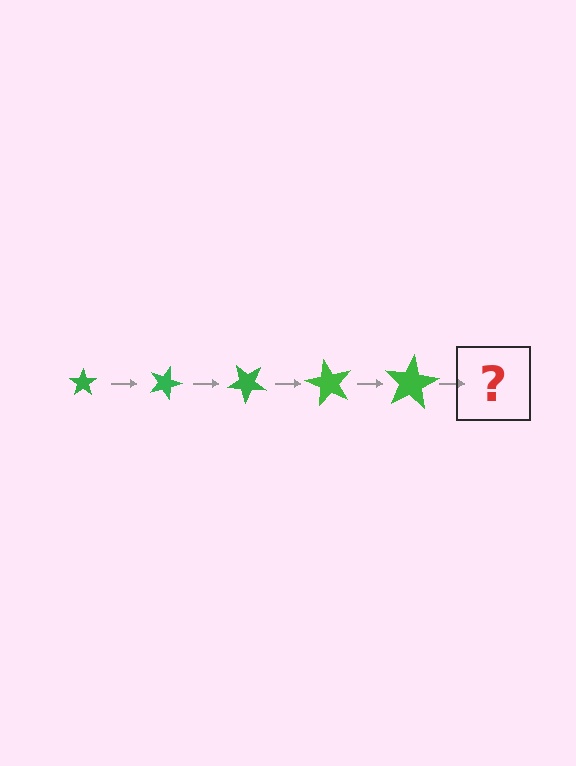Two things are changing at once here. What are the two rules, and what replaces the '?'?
The two rules are that the star grows larger each step and it rotates 20 degrees each step. The '?' should be a star, larger than the previous one and rotated 100 degrees from the start.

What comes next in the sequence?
The next element should be a star, larger than the previous one and rotated 100 degrees from the start.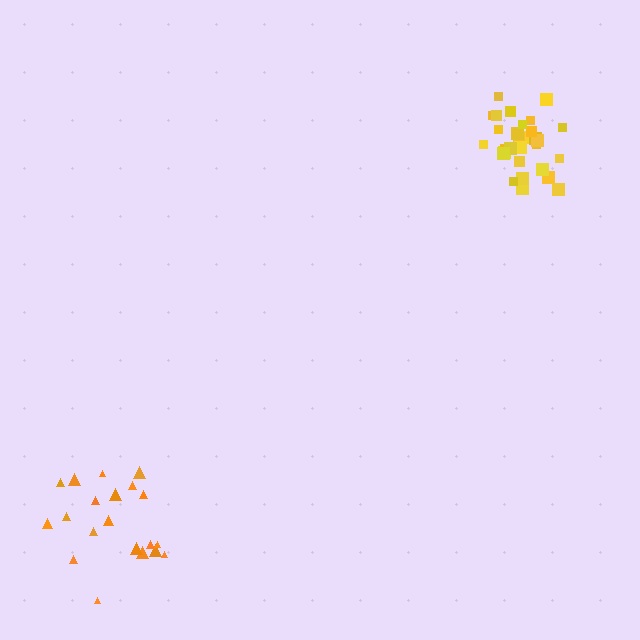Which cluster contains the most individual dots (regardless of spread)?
Yellow (31).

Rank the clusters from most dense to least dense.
yellow, orange.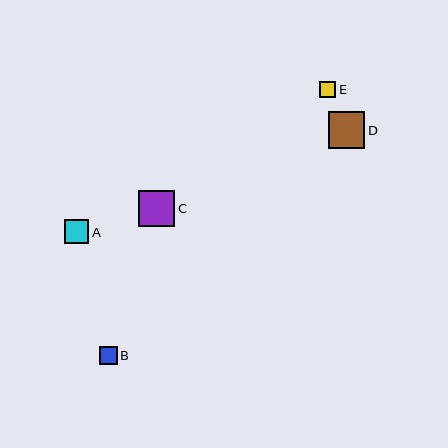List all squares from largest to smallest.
From largest to smallest: C, D, A, B, E.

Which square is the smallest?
Square E is the smallest with a size of approximately 16 pixels.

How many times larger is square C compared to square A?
Square C is approximately 1.5 times the size of square A.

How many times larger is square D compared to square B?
Square D is approximately 2.0 times the size of square B.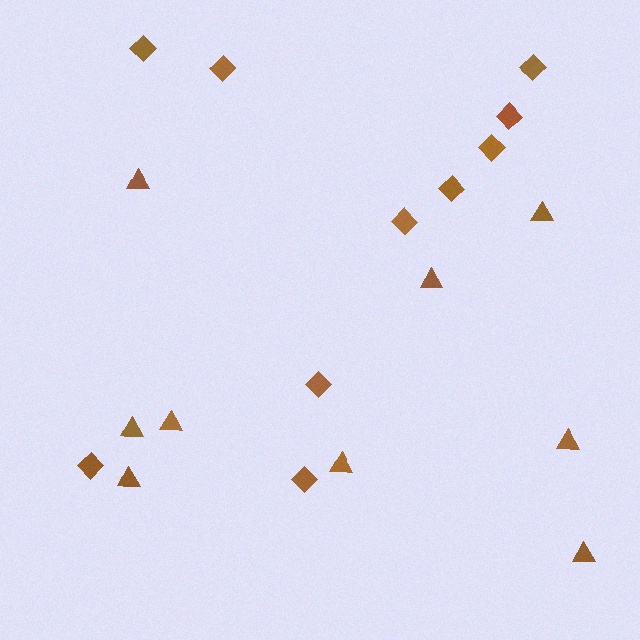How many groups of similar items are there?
There are 2 groups: one group of triangles (9) and one group of diamonds (10).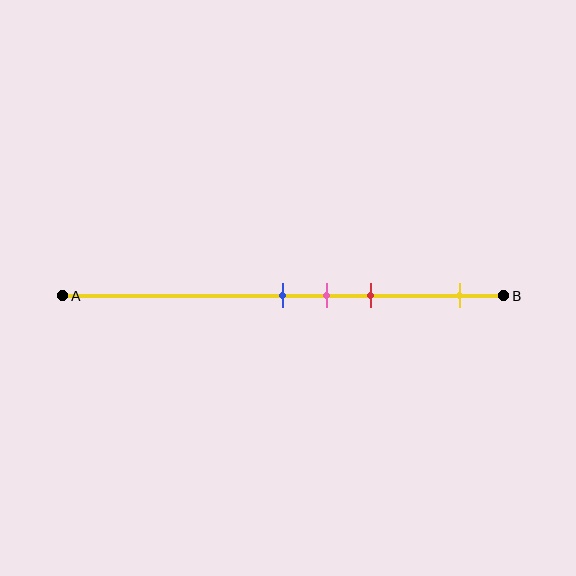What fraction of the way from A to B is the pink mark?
The pink mark is approximately 60% (0.6) of the way from A to B.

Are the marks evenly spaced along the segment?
No, the marks are not evenly spaced.